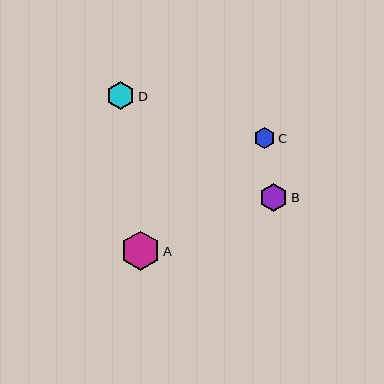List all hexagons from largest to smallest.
From largest to smallest: A, B, D, C.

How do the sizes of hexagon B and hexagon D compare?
Hexagon B and hexagon D are approximately the same size.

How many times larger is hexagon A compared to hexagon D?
Hexagon A is approximately 1.4 times the size of hexagon D.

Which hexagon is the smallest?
Hexagon C is the smallest with a size of approximately 21 pixels.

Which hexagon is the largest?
Hexagon A is the largest with a size of approximately 39 pixels.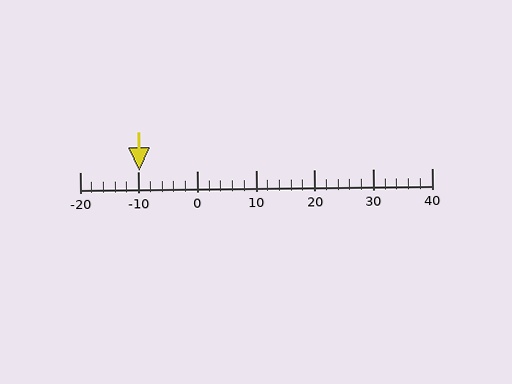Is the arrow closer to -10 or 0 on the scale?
The arrow is closer to -10.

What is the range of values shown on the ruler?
The ruler shows values from -20 to 40.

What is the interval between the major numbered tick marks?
The major tick marks are spaced 10 units apart.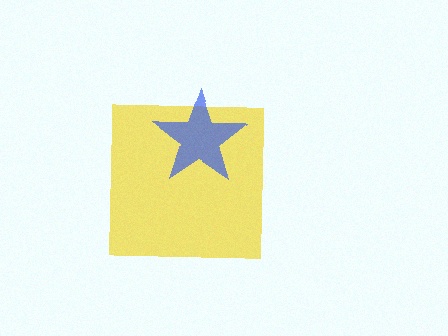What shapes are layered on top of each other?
The layered shapes are: a yellow square, a blue star.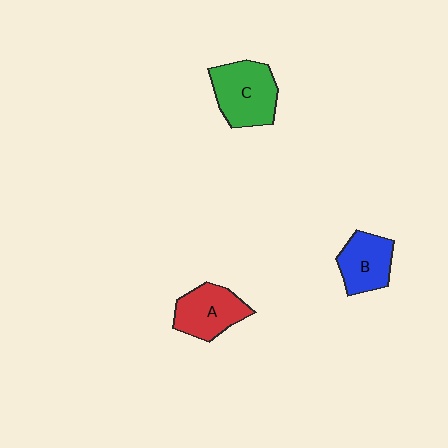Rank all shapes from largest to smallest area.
From largest to smallest: C (green), A (red), B (blue).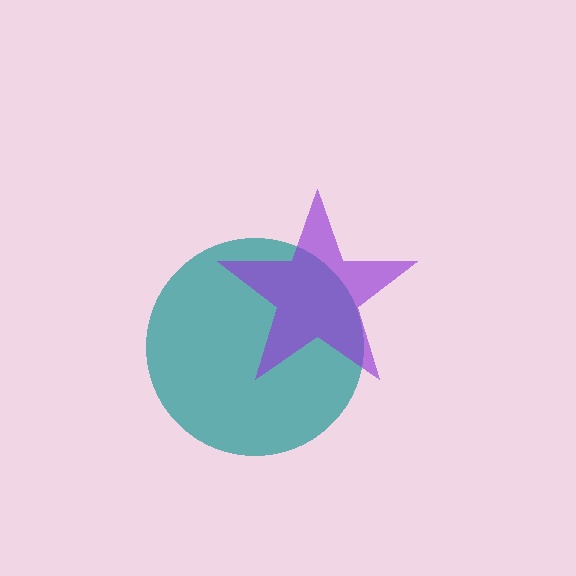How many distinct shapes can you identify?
There are 2 distinct shapes: a teal circle, a purple star.